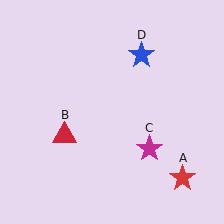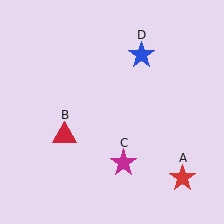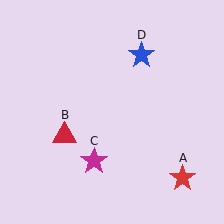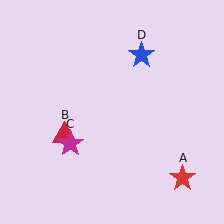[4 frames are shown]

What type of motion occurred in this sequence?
The magenta star (object C) rotated clockwise around the center of the scene.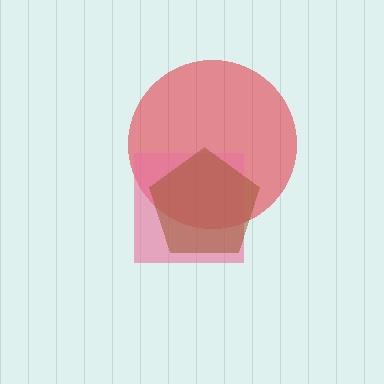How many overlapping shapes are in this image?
There are 3 overlapping shapes in the image.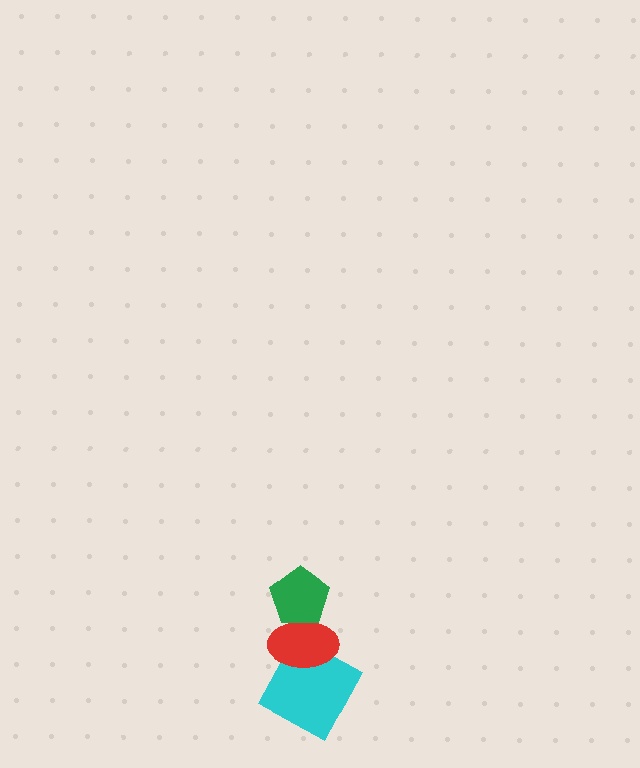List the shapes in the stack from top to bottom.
From top to bottom: the green pentagon, the red ellipse, the cyan square.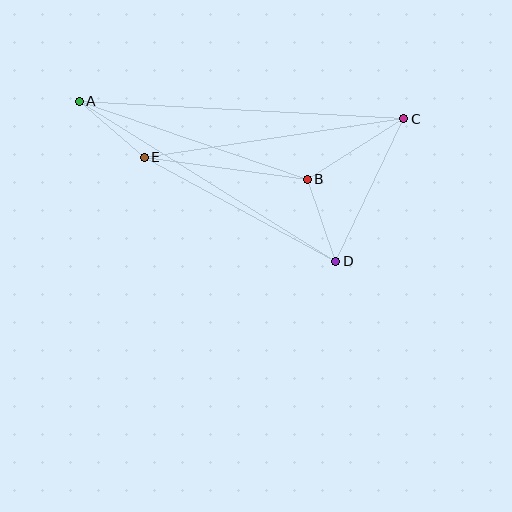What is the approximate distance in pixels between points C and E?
The distance between C and E is approximately 262 pixels.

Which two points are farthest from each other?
Points A and C are farthest from each other.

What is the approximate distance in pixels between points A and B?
The distance between A and B is approximately 241 pixels.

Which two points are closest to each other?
Points A and E are closest to each other.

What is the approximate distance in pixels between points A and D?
The distance between A and D is approximately 302 pixels.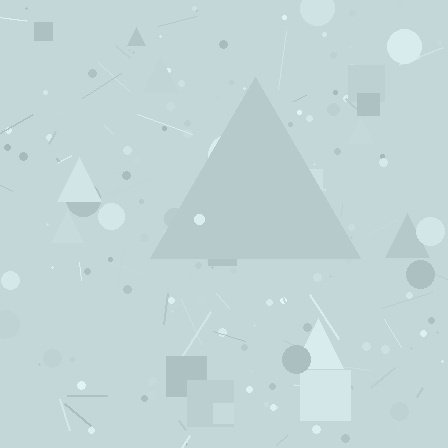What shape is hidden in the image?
A triangle is hidden in the image.